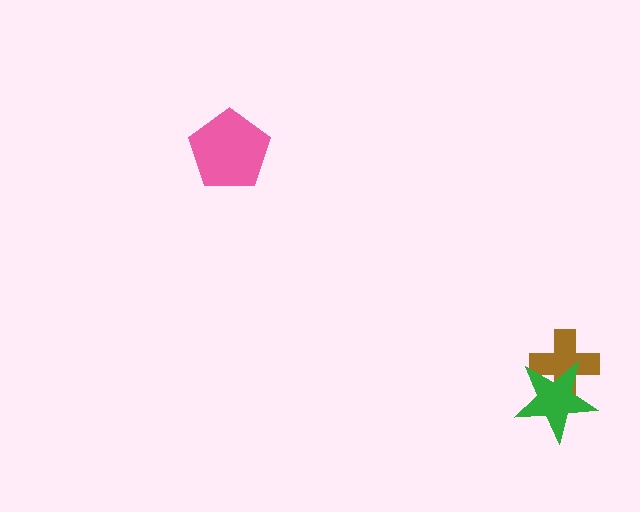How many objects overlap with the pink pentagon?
0 objects overlap with the pink pentagon.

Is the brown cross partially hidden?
Yes, it is partially covered by another shape.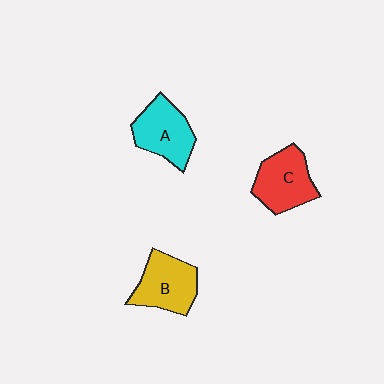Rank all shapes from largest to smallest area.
From largest to smallest: C (red), B (yellow), A (cyan).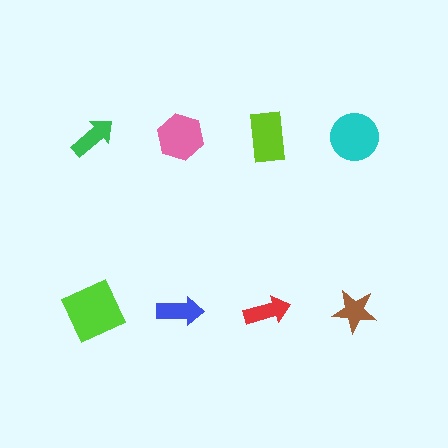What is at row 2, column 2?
A blue arrow.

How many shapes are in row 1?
4 shapes.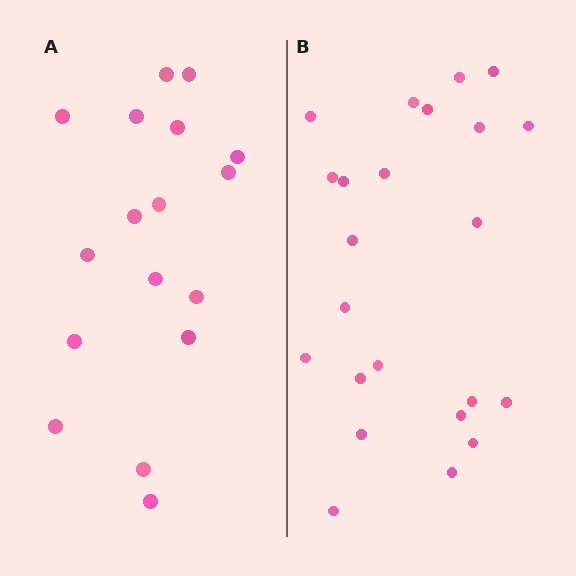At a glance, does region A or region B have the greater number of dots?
Region B (the right region) has more dots.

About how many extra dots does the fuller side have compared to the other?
Region B has about 6 more dots than region A.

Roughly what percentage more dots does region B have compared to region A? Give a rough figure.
About 35% more.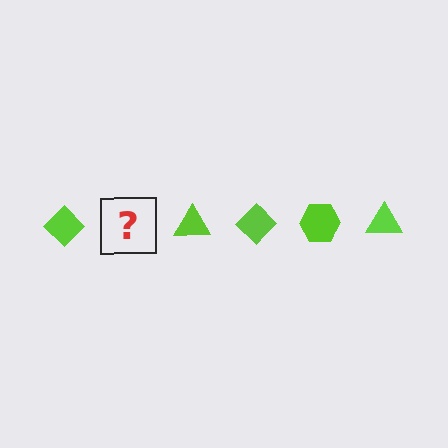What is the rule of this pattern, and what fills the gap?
The rule is that the pattern cycles through diamond, hexagon, triangle shapes in lime. The gap should be filled with a lime hexagon.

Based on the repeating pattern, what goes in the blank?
The blank should be a lime hexagon.